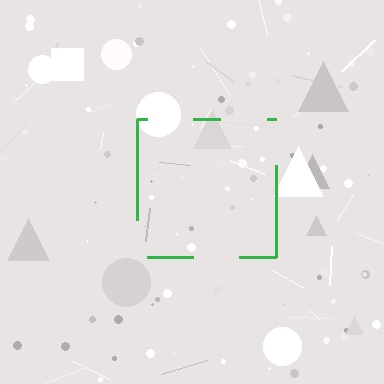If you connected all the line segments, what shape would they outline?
They would outline a square.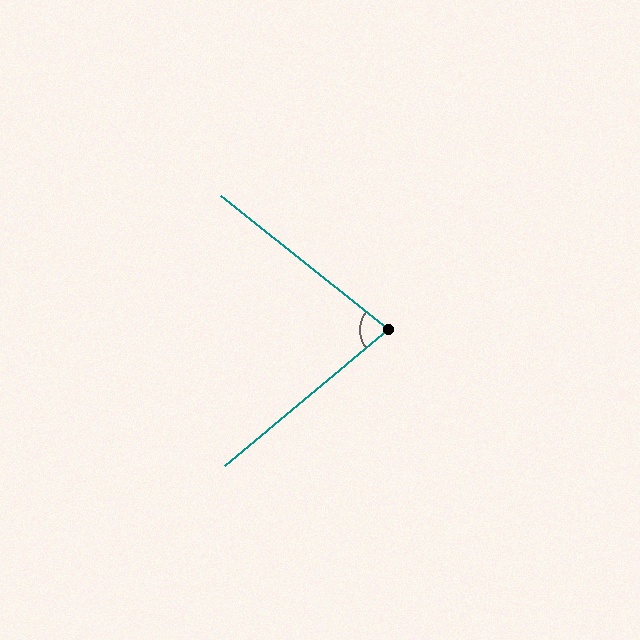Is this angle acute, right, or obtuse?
It is acute.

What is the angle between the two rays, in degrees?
Approximately 78 degrees.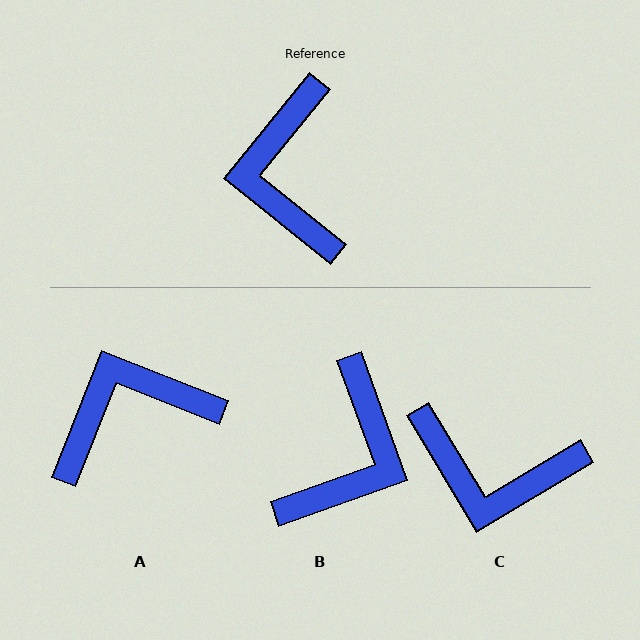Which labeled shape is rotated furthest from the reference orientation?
B, about 149 degrees away.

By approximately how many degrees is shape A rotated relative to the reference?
Approximately 72 degrees clockwise.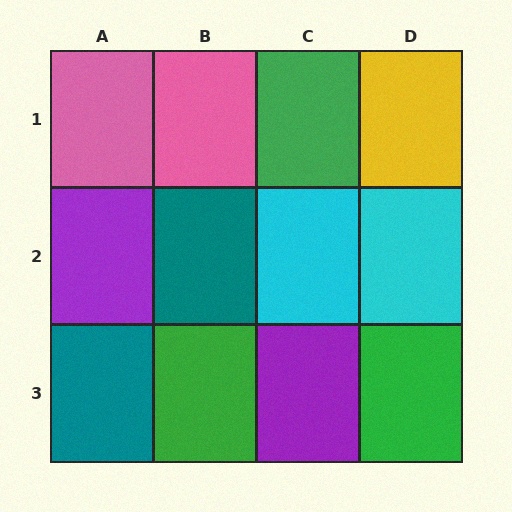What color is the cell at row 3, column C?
Purple.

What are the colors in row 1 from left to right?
Pink, pink, green, yellow.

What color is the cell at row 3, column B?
Green.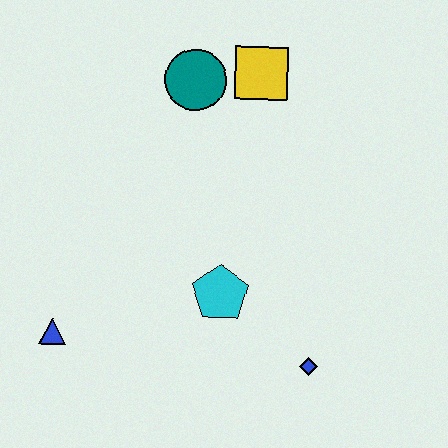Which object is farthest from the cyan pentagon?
The yellow square is farthest from the cyan pentagon.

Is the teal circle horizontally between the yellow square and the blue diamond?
No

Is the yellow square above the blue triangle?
Yes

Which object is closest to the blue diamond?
The cyan pentagon is closest to the blue diamond.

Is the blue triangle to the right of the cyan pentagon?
No